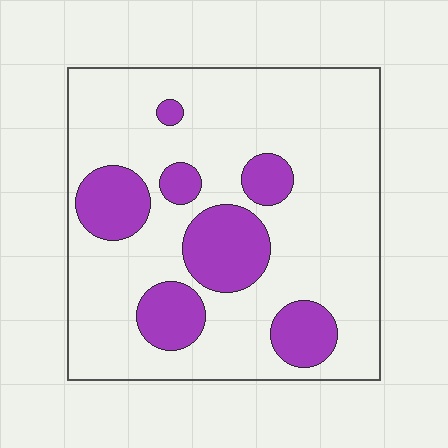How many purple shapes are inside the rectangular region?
7.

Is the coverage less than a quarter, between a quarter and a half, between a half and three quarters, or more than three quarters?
Less than a quarter.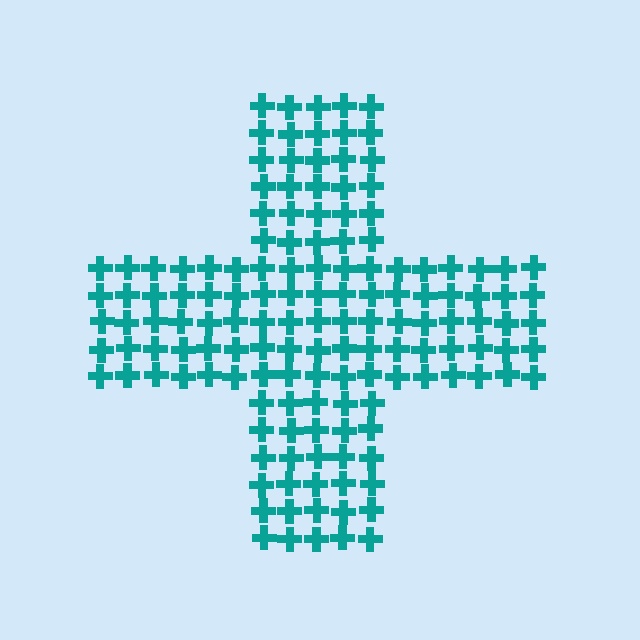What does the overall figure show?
The overall figure shows a cross.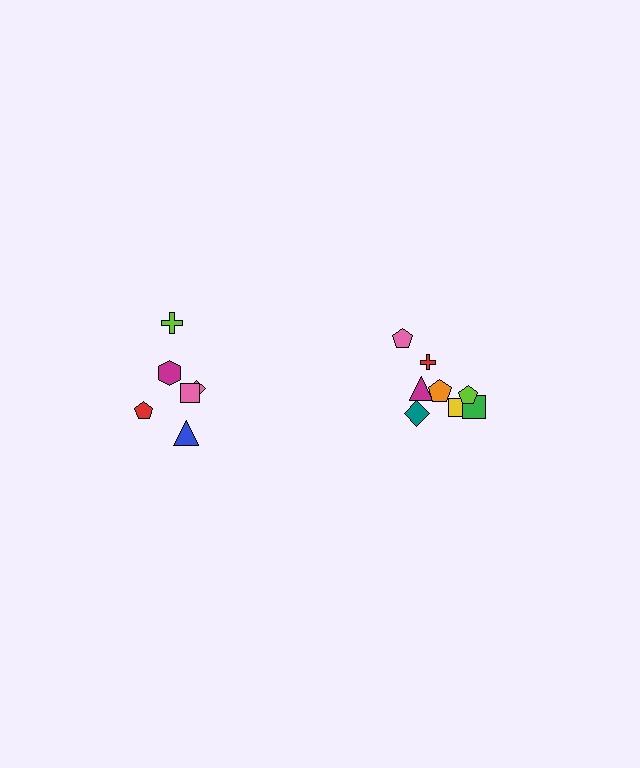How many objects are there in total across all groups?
There are 14 objects.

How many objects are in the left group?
There are 6 objects.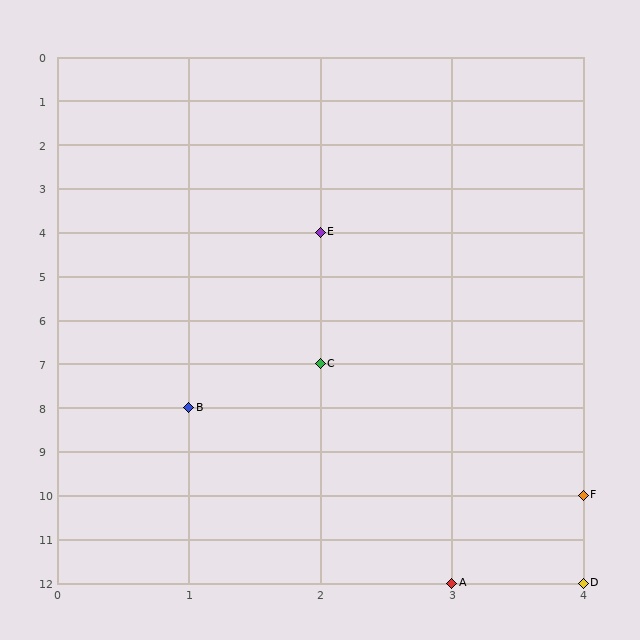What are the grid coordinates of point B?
Point B is at grid coordinates (1, 8).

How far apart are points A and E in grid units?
Points A and E are 1 column and 8 rows apart (about 8.1 grid units diagonally).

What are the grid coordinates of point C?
Point C is at grid coordinates (2, 7).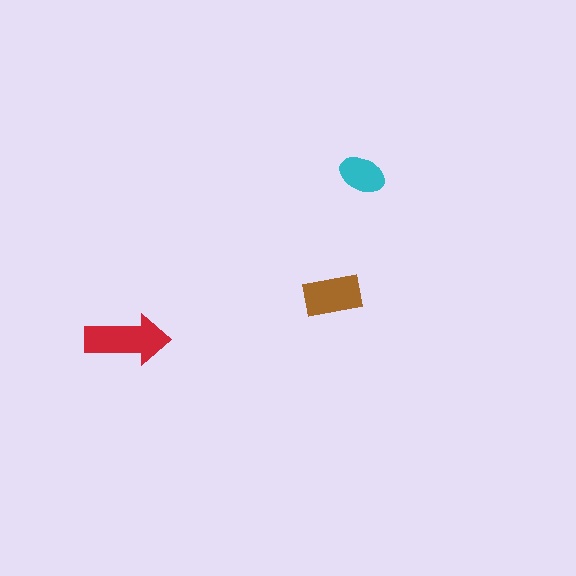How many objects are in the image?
There are 3 objects in the image.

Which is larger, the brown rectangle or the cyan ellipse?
The brown rectangle.